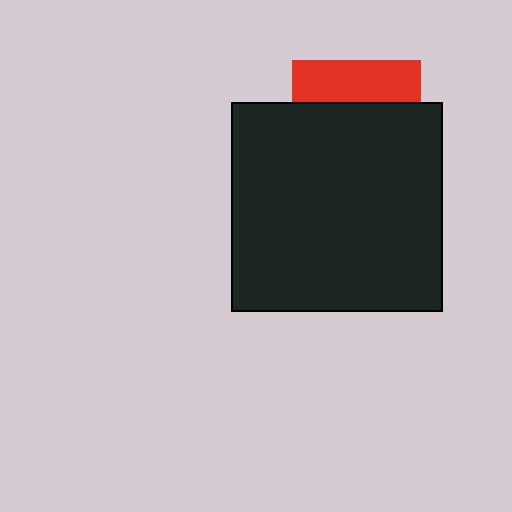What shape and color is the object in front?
The object in front is a black rectangle.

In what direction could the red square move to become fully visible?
The red square could move up. That would shift it out from behind the black rectangle entirely.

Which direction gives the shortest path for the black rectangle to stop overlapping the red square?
Moving down gives the shortest separation.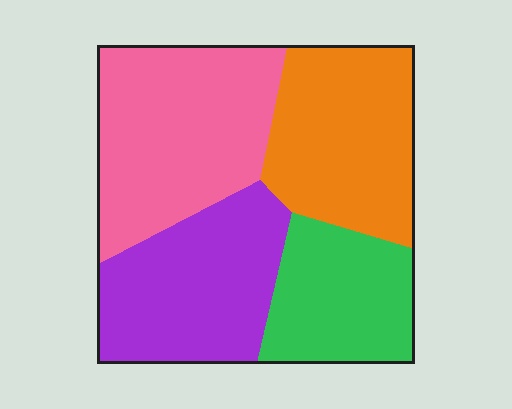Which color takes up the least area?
Green, at roughly 20%.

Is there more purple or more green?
Purple.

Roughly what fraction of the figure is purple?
Purple takes up about one quarter (1/4) of the figure.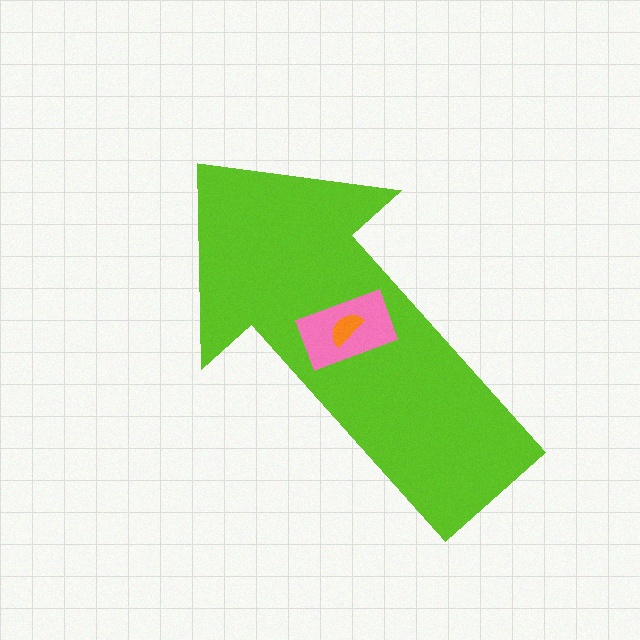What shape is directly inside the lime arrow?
The pink rectangle.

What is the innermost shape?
The orange semicircle.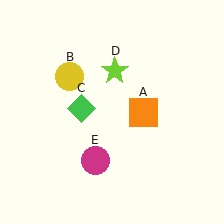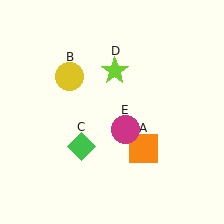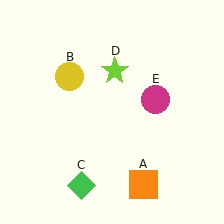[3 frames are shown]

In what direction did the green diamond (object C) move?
The green diamond (object C) moved down.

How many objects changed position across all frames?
3 objects changed position: orange square (object A), green diamond (object C), magenta circle (object E).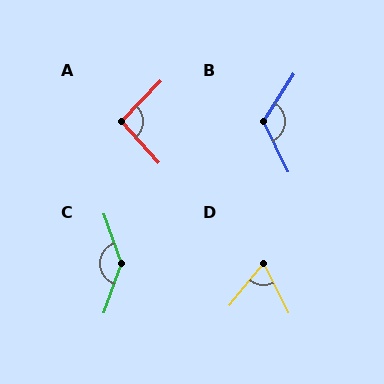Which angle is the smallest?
D, at approximately 66 degrees.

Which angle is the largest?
C, at approximately 142 degrees.